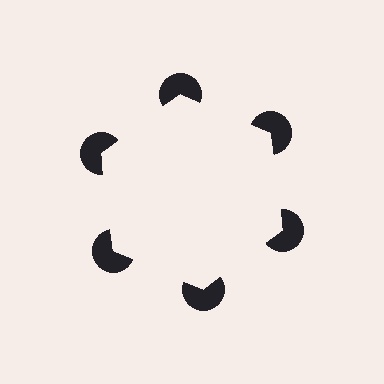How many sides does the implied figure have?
6 sides.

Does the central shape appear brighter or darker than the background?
It typically appears slightly brighter than the background, even though no actual brightness change is drawn.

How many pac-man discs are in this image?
There are 6 — one at each vertex of the illusory hexagon.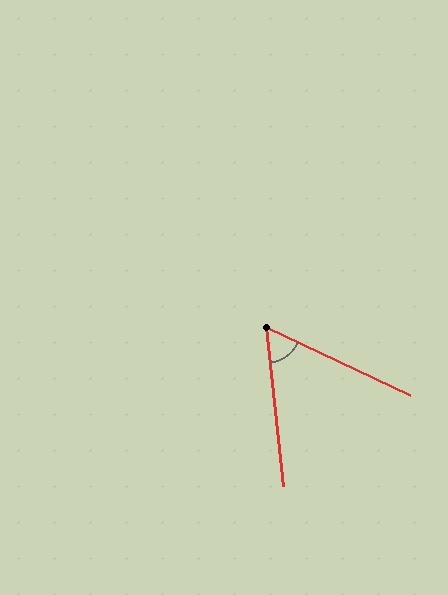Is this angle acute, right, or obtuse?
It is acute.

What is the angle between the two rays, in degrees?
Approximately 59 degrees.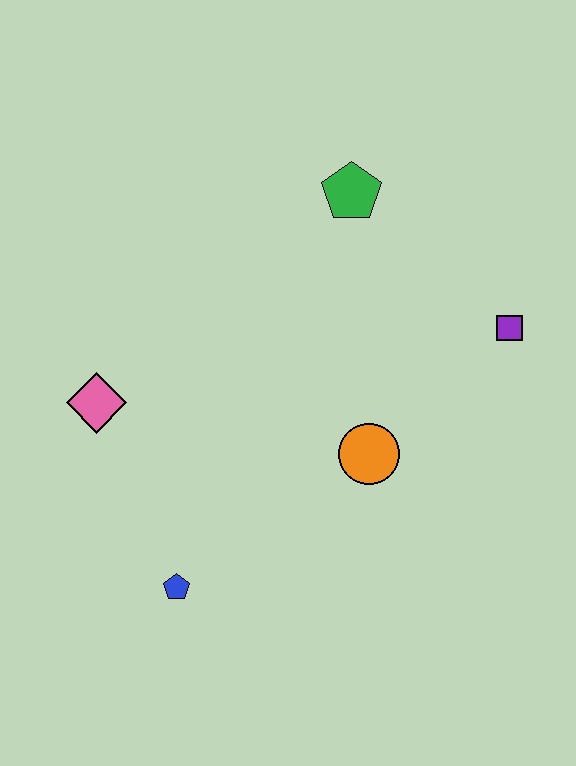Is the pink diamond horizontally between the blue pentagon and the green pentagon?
No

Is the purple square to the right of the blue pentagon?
Yes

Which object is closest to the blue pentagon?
The pink diamond is closest to the blue pentagon.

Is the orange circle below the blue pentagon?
No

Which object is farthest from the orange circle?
The pink diamond is farthest from the orange circle.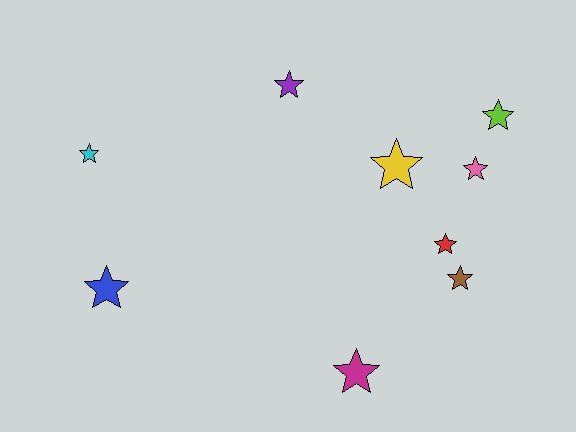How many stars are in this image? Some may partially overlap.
There are 9 stars.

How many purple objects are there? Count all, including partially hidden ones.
There is 1 purple object.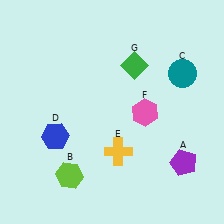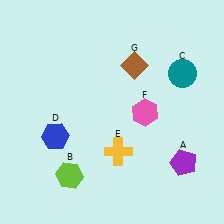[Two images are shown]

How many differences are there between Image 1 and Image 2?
There is 1 difference between the two images.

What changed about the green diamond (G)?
In Image 1, G is green. In Image 2, it changed to brown.